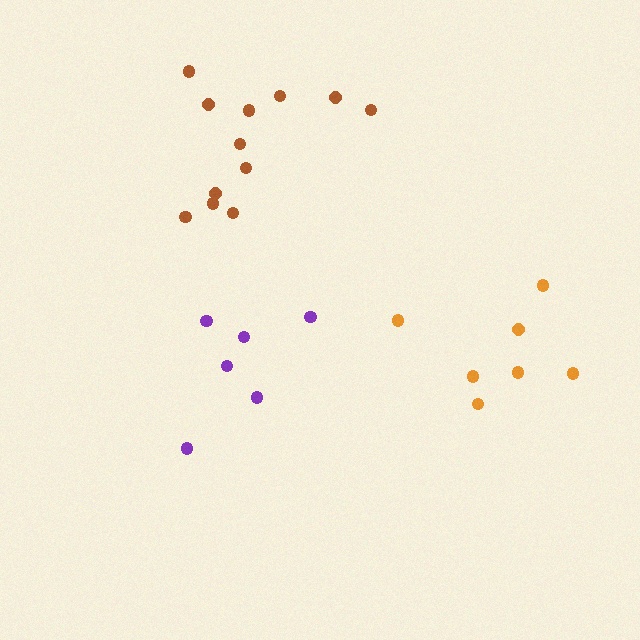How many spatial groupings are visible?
There are 3 spatial groupings.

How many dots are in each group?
Group 1: 7 dots, Group 2: 12 dots, Group 3: 6 dots (25 total).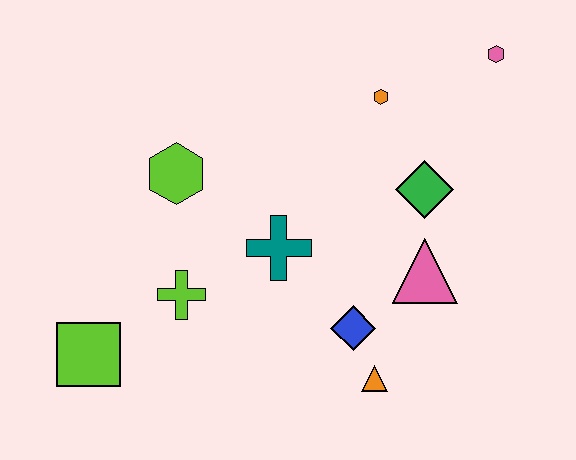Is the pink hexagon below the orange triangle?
No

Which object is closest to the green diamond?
The pink triangle is closest to the green diamond.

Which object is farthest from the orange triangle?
The pink hexagon is farthest from the orange triangle.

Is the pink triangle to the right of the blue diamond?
Yes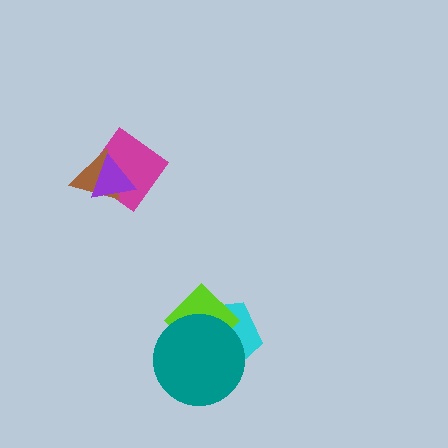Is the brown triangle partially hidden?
Yes, it is partially covered by another shape.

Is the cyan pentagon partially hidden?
Yes, it is partially covered by another shape.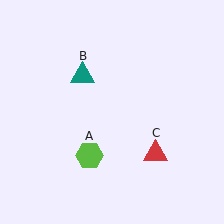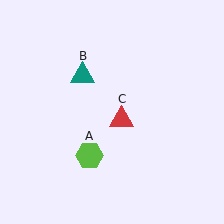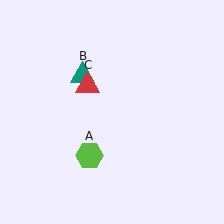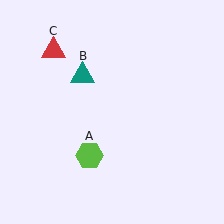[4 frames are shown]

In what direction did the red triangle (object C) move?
The red triangle (object C) moved up and to the left.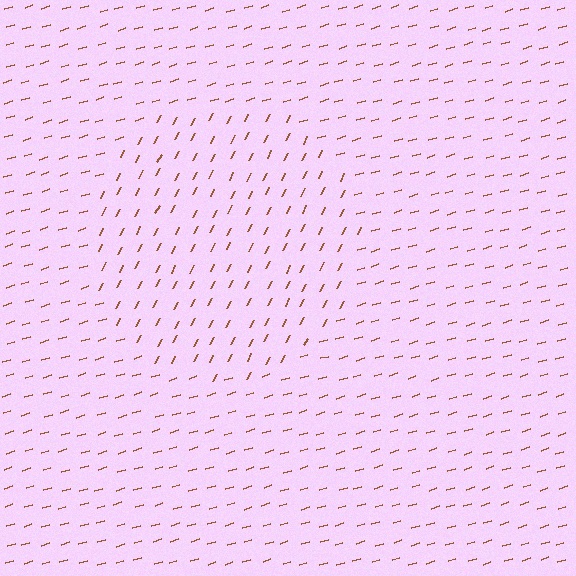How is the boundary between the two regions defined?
The boundary is defined purely by a change in line orientation (approximately 45 degrees difference). All lines are the same color and thickness.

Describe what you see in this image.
The image is filled with small brown line segments. A circle region in the image has lines oriented differently from the surrounding lines, creating a visible texture boundary.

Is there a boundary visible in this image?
Yes, there is a texture boundary formed by a change in line orientation.